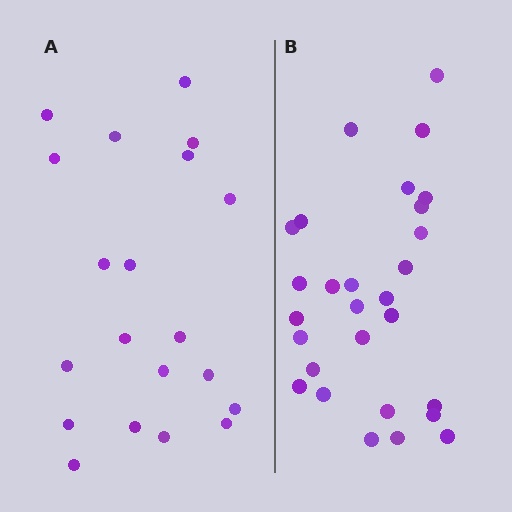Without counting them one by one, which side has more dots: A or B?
Region B (the right region) has more dots.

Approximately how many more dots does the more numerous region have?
Region B has roughly 8 or so more dots than region A.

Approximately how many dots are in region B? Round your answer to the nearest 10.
About 30 dots. (The exact count is 28, which rounds to 30.)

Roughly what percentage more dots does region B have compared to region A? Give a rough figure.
About 40% more.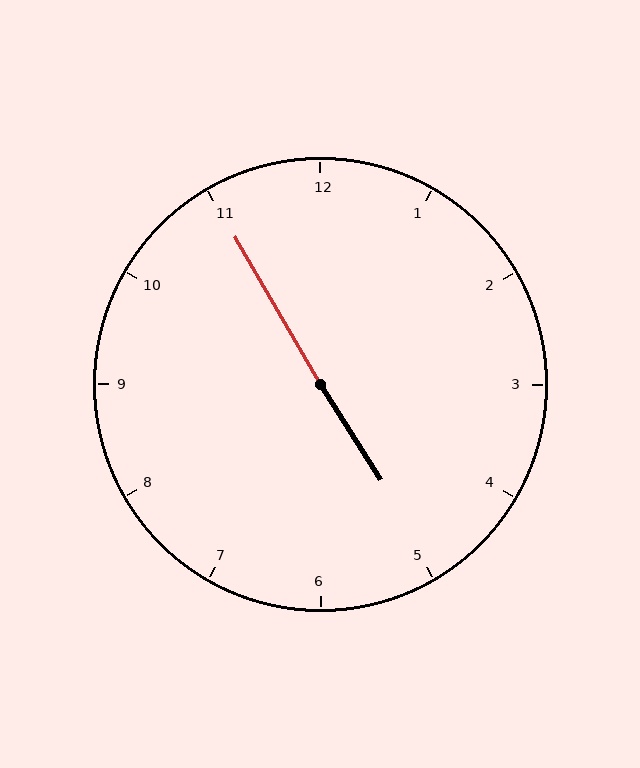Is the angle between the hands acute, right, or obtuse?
It is obtuse.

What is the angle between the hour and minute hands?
Approximately 178 degrees.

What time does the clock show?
4:55.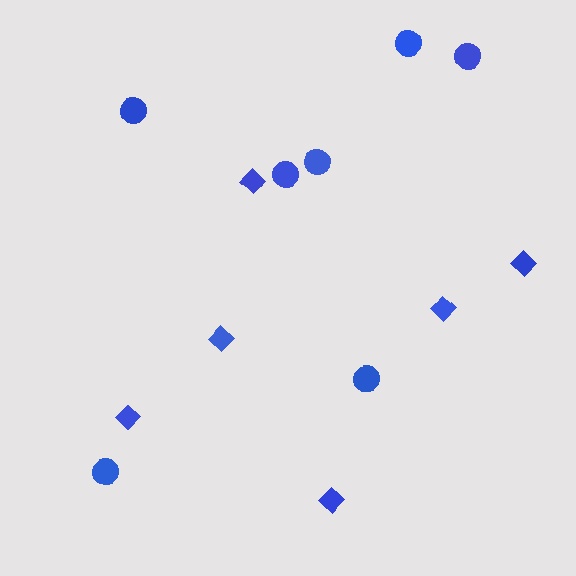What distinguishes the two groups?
There are 2 groups: one group of circles (7) and one group of diamonds (6).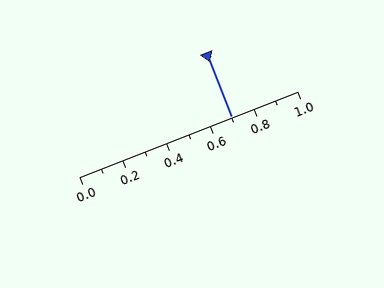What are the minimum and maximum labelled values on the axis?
The axis runs from 0.0 to 1.0.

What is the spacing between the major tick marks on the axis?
The major ticks are spaced 0.2 apart.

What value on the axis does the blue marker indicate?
The marker indicates approximately 0.7.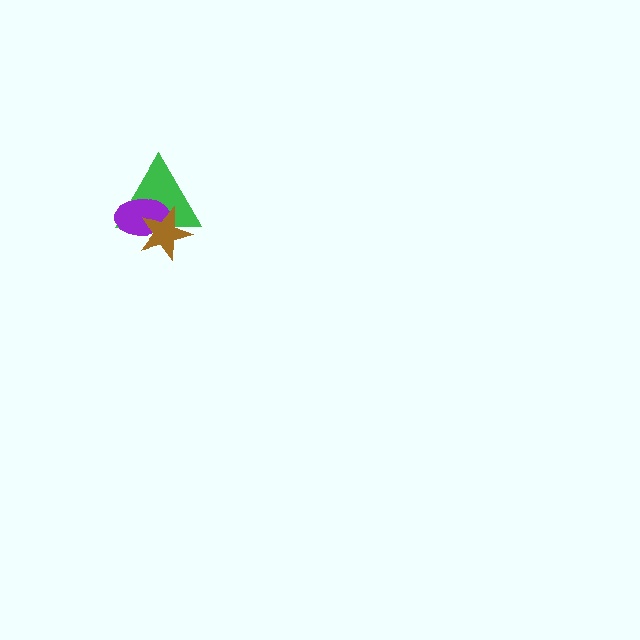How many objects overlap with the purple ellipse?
2 objects overlap with the purple ellipse.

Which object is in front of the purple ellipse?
The brown star is in front of the purple ellipse.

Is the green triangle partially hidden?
Yes, it is partially covered by another shape.